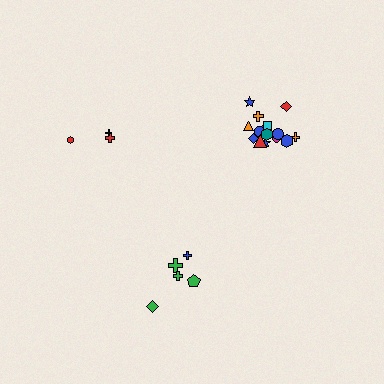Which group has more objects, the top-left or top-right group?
The top-right group.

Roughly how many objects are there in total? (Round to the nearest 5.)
Roughly 25 objects in total.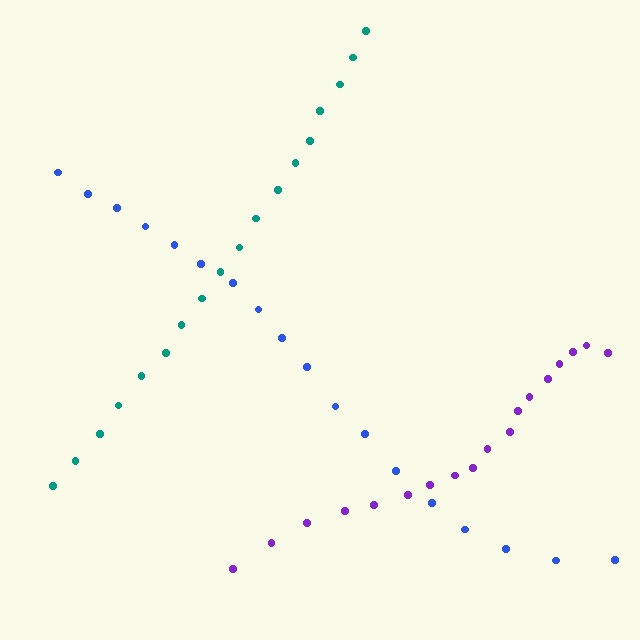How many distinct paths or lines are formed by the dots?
There are 3 distinct paths.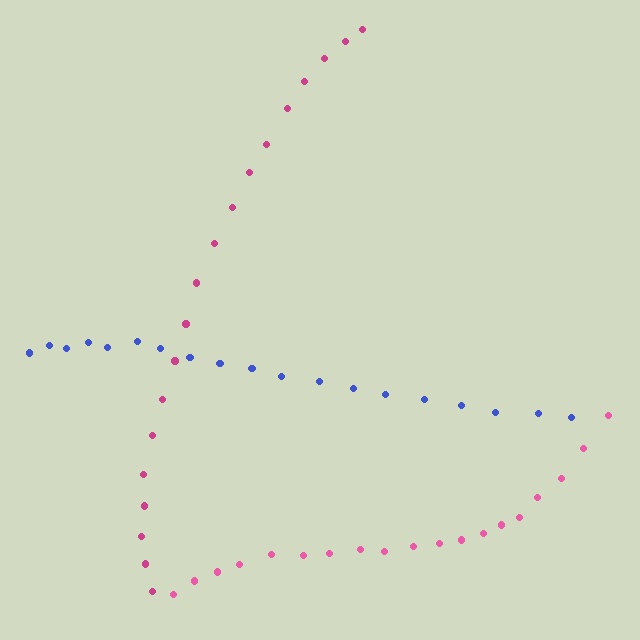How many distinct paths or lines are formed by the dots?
There are 3 distinct paths.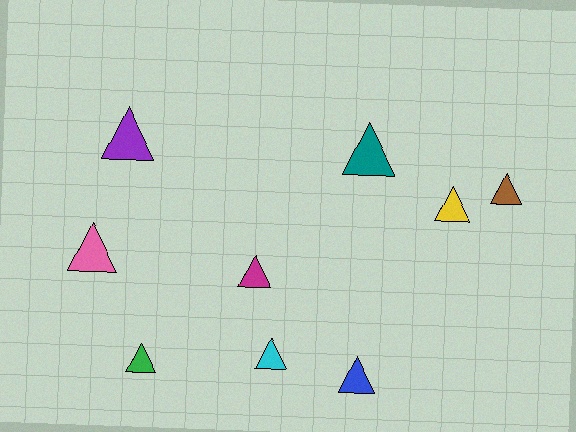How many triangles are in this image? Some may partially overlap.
There are 9 triangles.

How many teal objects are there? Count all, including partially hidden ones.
There is 1 teal object.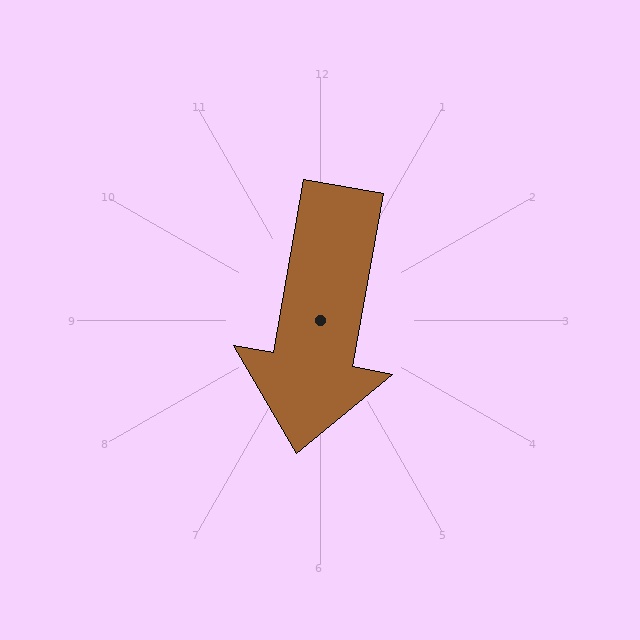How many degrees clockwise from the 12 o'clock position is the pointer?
Approximately 190 degrees.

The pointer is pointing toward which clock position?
Roughly 6 o'clock.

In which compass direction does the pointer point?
South.